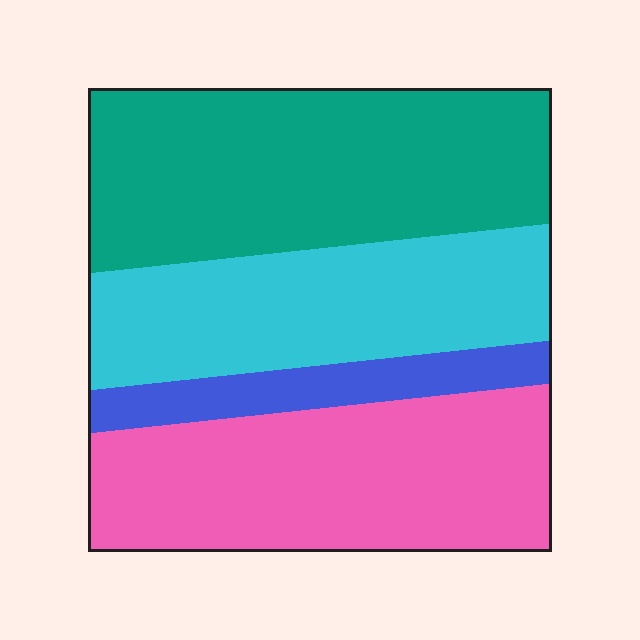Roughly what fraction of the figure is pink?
Pink covers about 30% of the figure.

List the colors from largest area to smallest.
From largest to smallest: teal, pink, cyan, blue.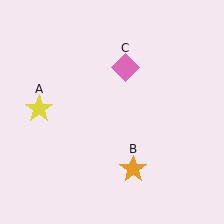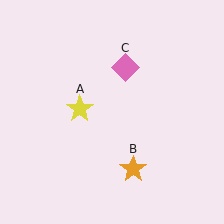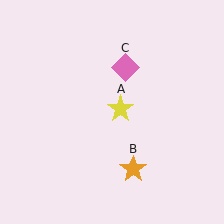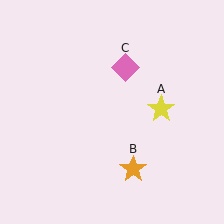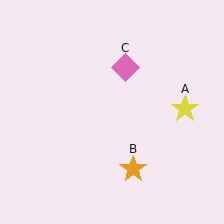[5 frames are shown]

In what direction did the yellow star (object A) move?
The yellow star (object A) moved right.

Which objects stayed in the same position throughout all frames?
Orange star (object B) and pink diamond (object C) remained stationary.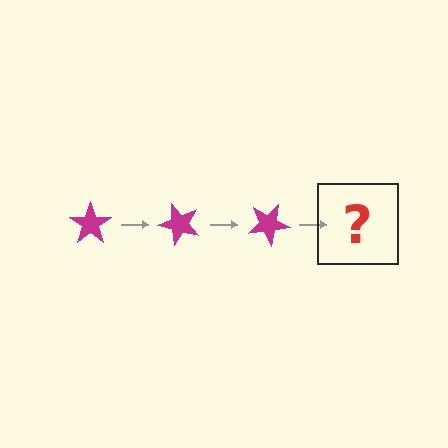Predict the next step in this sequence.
The next step is a magenta star rotated 150 degrees.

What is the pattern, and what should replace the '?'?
The pattern is that the star rotates 50 degrees each step. The '?' should be a magenta star rotated 150 degrees.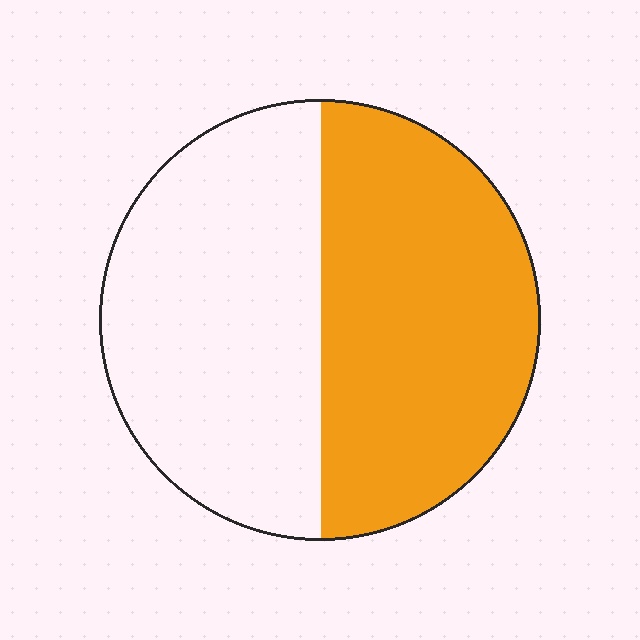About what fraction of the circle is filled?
About one half (1/2).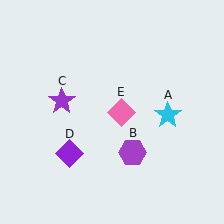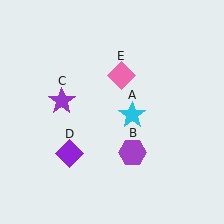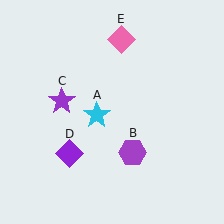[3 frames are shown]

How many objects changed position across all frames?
2 objects changed position: cyan star (object A), pink diamond (object E).